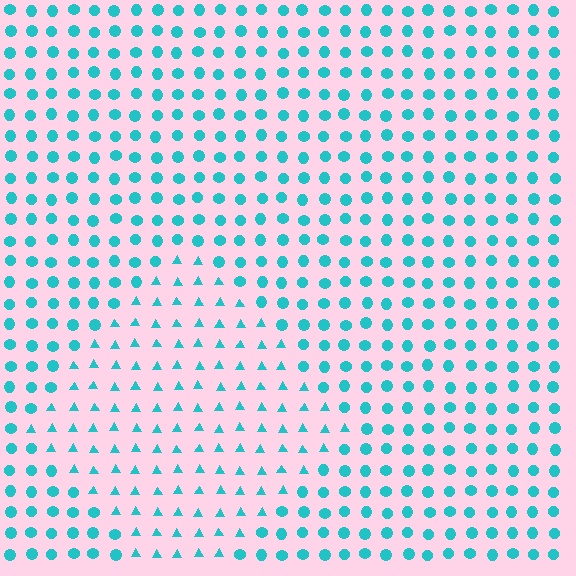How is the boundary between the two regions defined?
The boundary is defined by a change in element shape: triangles inside vs. circles outside. All elements share the same color and spacing.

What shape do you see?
I see a diamond.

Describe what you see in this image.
The image is filled with small cyan elements arranged in a uniform grid. A diamond-shaped region contains triangles, while the surrounding area contains circles. The boundary is defined purely by the change in element shape.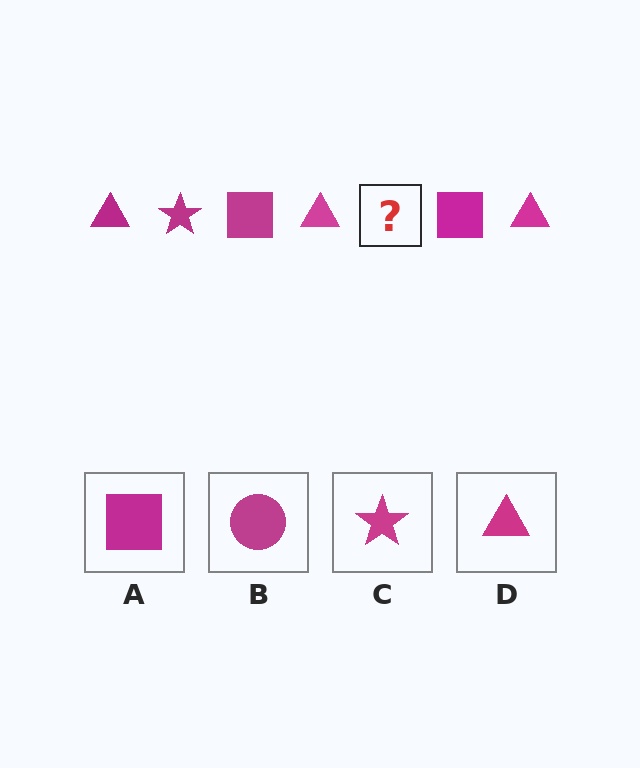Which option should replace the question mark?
Option C.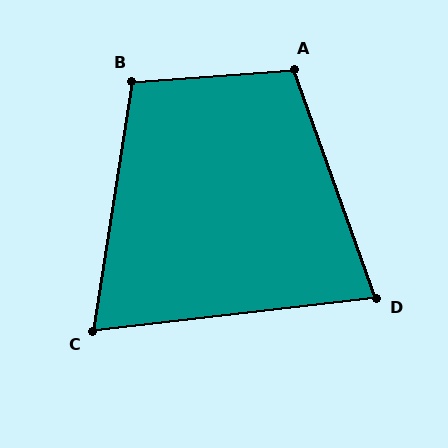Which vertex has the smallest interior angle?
C, at approximately 74 degrees.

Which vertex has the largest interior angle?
A, at approximately 106 degrees.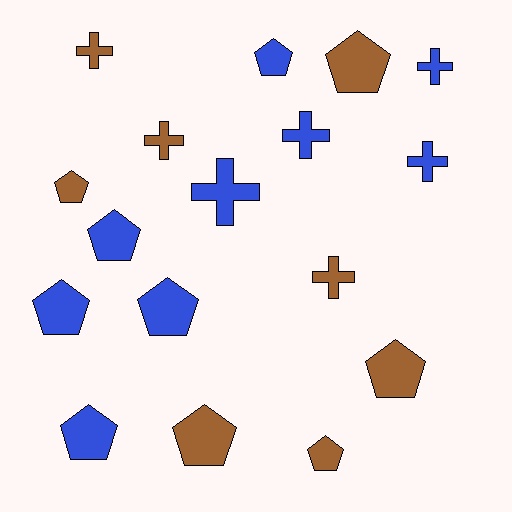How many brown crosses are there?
There are 3 brown crosses.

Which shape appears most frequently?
Pentagon, with 10 objects.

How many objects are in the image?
There are 17 objects.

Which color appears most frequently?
Blue, with 9 objects.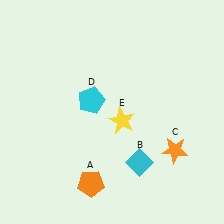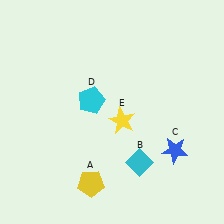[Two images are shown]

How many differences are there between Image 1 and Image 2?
There are 2 differences between the two images.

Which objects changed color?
A changed from orange to yellow. C changed from orange to blue.